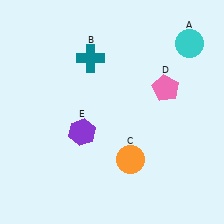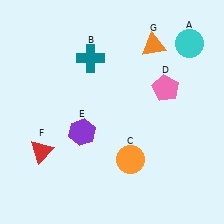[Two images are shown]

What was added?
A red triangle (F), an orange triangle (G) were added in Image 2.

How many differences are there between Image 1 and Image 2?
There are 2 differences between the two images.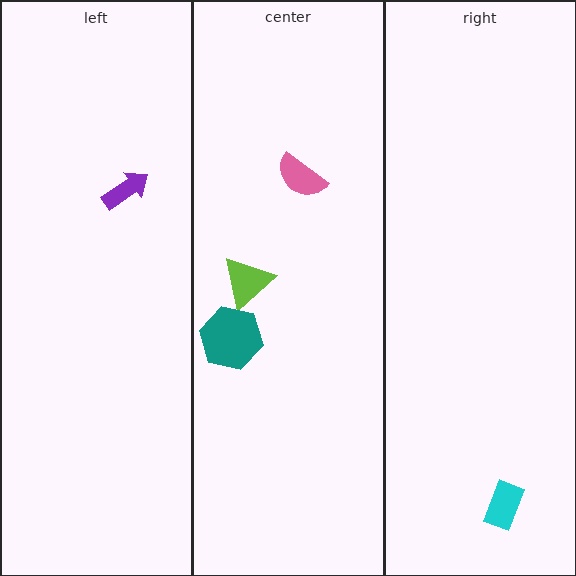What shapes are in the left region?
The purple arrow.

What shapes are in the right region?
The cyan rectangle.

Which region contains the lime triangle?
The center region.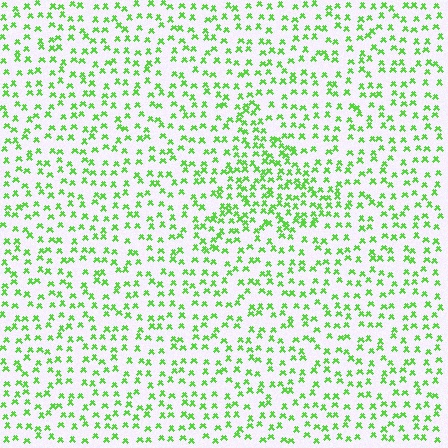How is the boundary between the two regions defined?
The boundary is defined by a change in element density (approximately 1.8x ratio). All elements are the same color, size, and shape.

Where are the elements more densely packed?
The elements are more densely packed inside the triangle boundary.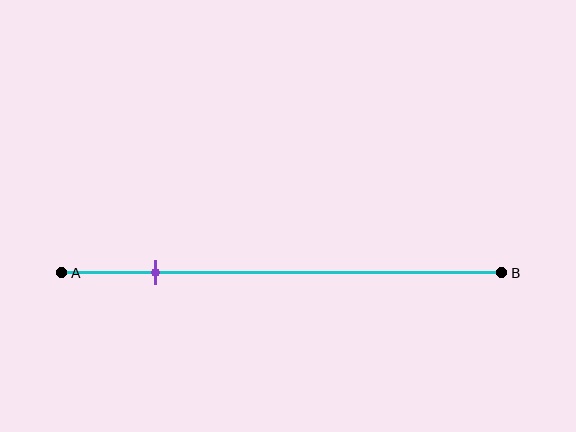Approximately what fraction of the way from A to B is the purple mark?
The purple mark is approximately 20% of the way from A to B.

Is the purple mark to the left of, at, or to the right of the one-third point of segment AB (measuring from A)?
The purple mark is to the left of the one-third point of segment AB.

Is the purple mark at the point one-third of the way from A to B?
No, the mark is at about 20% from A, not at the 33% one-third point.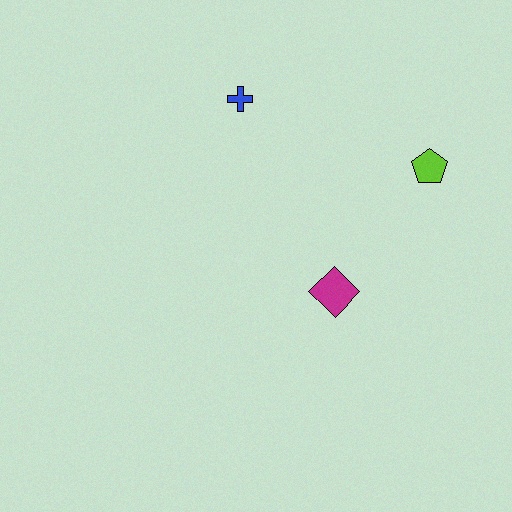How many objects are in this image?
There are 3 objects.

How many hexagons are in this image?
There are no hexagons.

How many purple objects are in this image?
There are no purple objects.